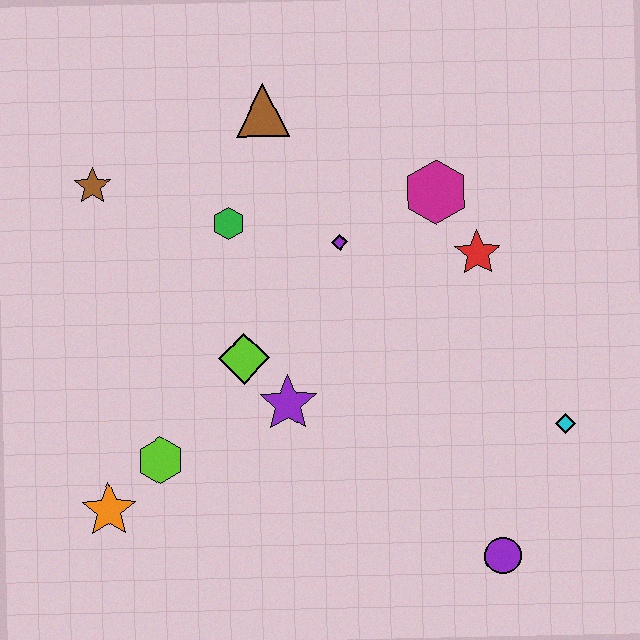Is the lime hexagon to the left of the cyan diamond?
Yes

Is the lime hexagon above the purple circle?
Yes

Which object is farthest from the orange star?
The cyan diamond is farthest from the orange star.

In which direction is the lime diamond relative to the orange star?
The lime diamond is above the orange star.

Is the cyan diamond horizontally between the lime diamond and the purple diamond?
No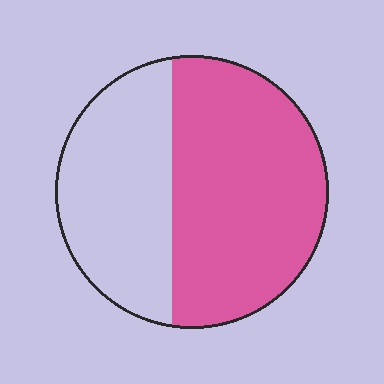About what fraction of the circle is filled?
About three fifths (3/5).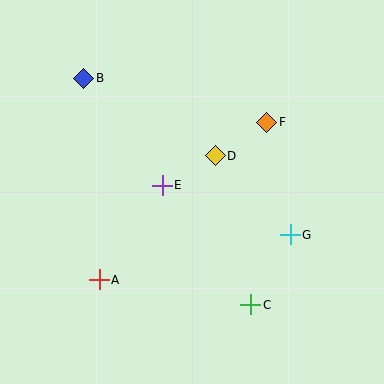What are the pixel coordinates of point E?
Point E is at (162, 185).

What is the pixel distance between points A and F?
The distance between A and F is 230 pixels.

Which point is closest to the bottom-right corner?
Point C is closest to the bottom-right corner.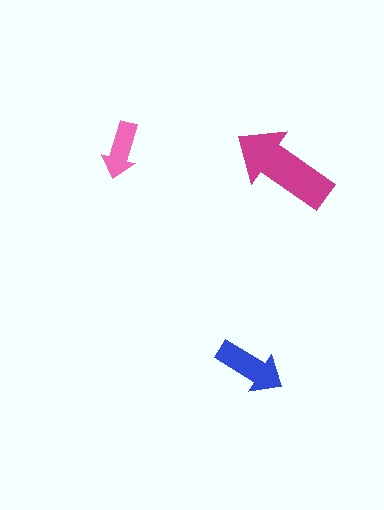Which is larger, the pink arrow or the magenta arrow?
The magenta one.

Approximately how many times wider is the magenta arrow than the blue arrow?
About 1.5 times wider.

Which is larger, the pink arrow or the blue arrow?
The blue one.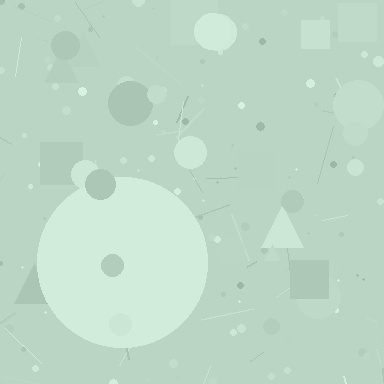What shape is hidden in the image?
A circle is hidden in the image.